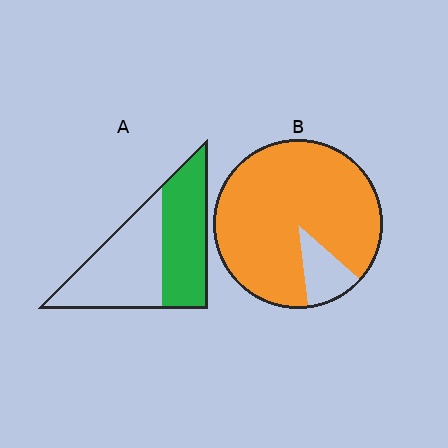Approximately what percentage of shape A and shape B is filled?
A is approximately 45% and B is approximately 90%.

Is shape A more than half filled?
Roughly half.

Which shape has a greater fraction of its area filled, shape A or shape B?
Shape B.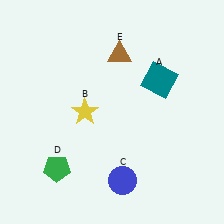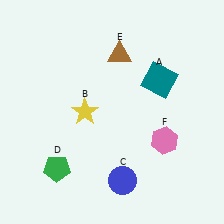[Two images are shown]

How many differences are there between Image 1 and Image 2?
There is 1 difference between the two images.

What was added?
A pink hexagon (F) was added in Image 2.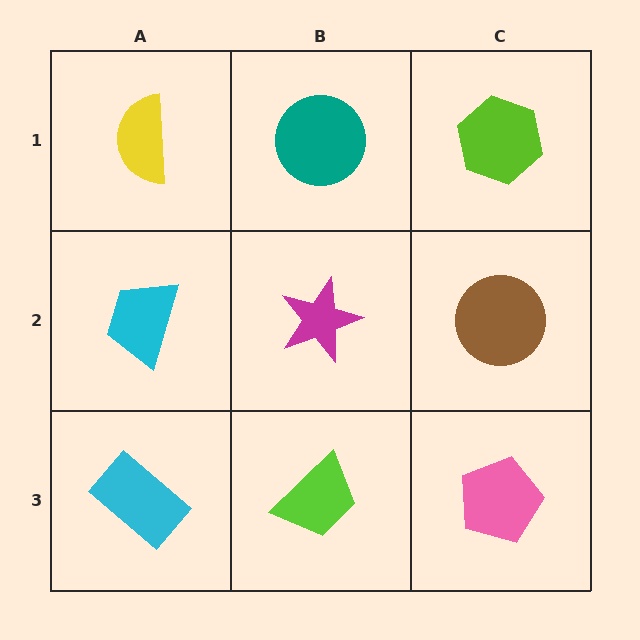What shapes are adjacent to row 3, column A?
A cyan trapezoid (row 2, column A), a lime trapezoid (row 3, column B).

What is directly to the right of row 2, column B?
A brown circle.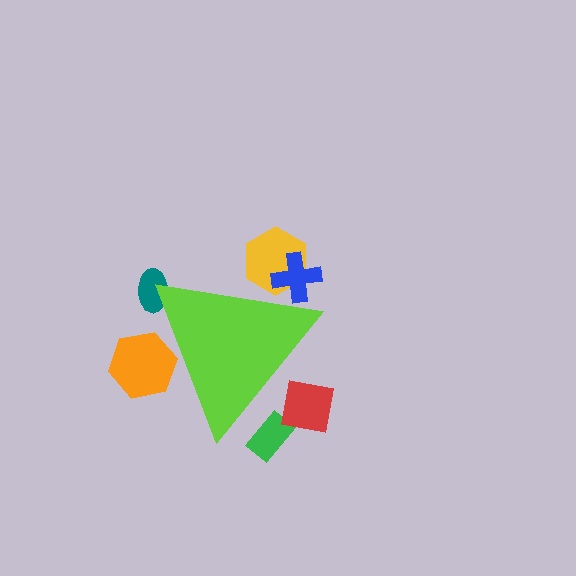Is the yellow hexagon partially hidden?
Yes, the yellow hexagon is partially hidden behind the lime triangle.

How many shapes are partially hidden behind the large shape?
6 shapes are partially hidden.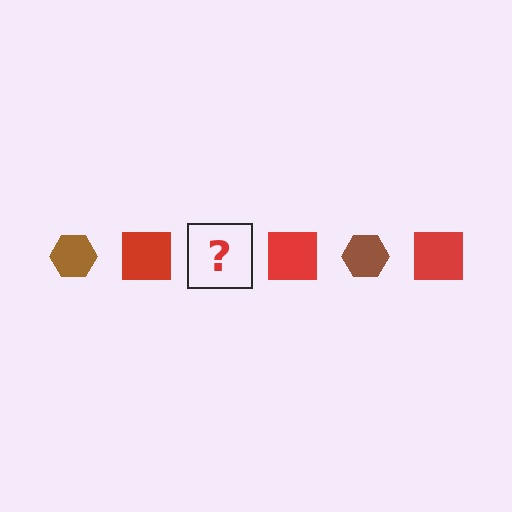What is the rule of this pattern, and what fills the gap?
The rule is that the pattern alternates between brown hexagon and red square. The gap should be filled with a brown hexagon.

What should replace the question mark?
The question mark should be replaced with a brown hexagon.